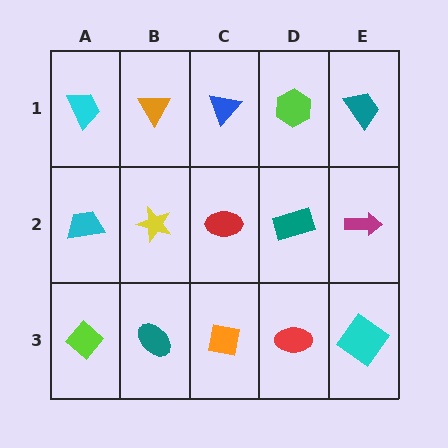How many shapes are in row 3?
5 shapes.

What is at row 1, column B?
An orange triangle.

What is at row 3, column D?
A red ellipse.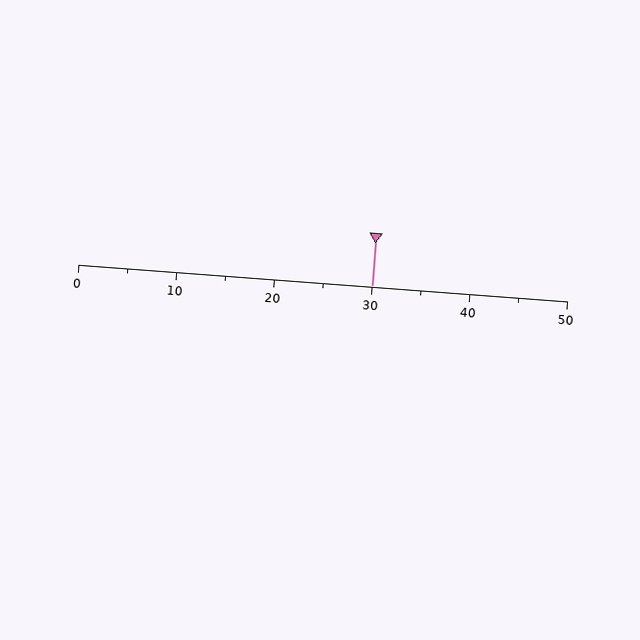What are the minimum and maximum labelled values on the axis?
The axis runs from 0 to 50.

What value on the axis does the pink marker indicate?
The marker indicates approximately 30.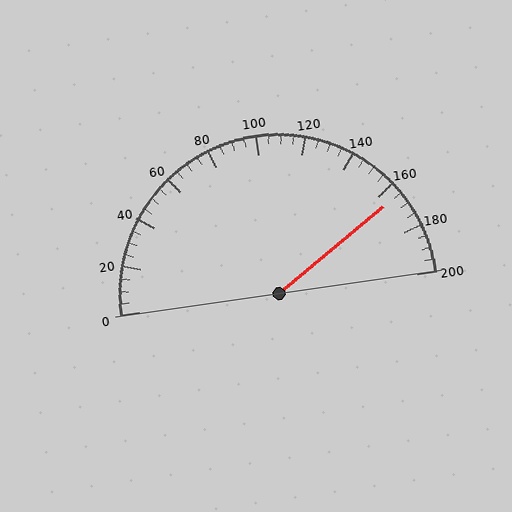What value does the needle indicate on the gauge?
The needle indicates approximately 165.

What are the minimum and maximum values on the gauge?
The gauge ranges from 0 to 200.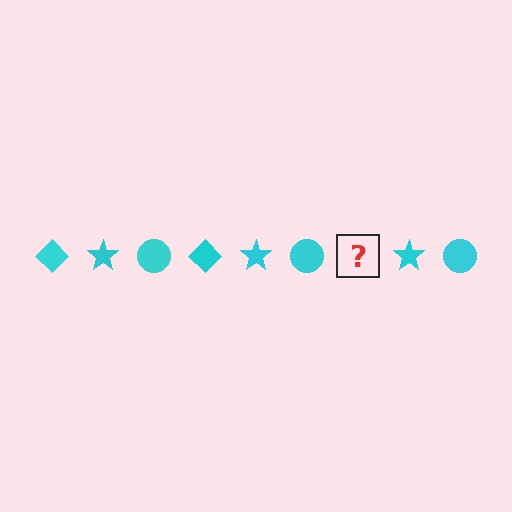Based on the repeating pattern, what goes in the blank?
The blank should be a cyan diamond.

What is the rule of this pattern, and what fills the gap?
The rule is that the pattern cycles through diamond, star, circle shapes in cyan. The gap should be filled with a cyan diamond.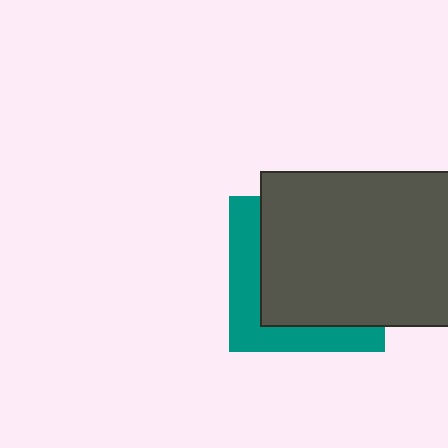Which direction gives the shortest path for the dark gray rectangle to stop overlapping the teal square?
Moving toward the upper-right gives the shortest separation.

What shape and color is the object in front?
The object in front is a dark gray rectangle.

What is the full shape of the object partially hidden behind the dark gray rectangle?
The partially hidden object is a teal square.